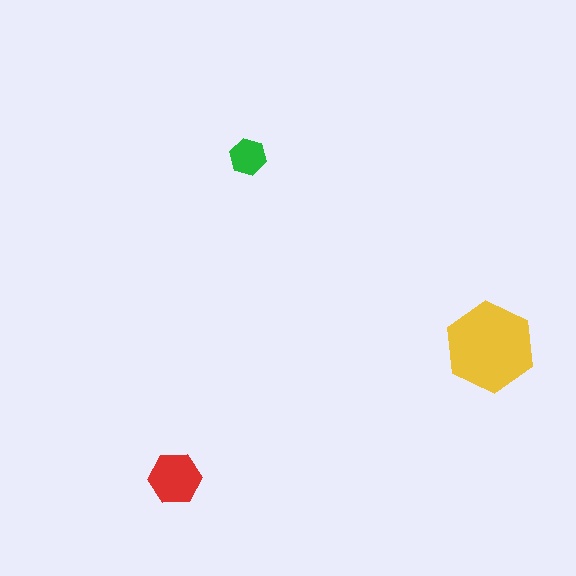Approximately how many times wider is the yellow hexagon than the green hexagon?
About 2.5 times wider.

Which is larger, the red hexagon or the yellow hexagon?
The yellow one.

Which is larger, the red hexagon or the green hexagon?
The red one.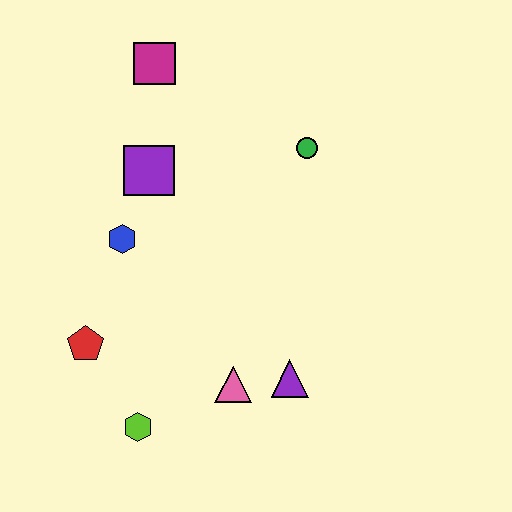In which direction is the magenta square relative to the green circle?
The magenta square is to the left of the green circle.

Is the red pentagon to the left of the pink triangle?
Yes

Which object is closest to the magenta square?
The purple square is closest to the magenta square.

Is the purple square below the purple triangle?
No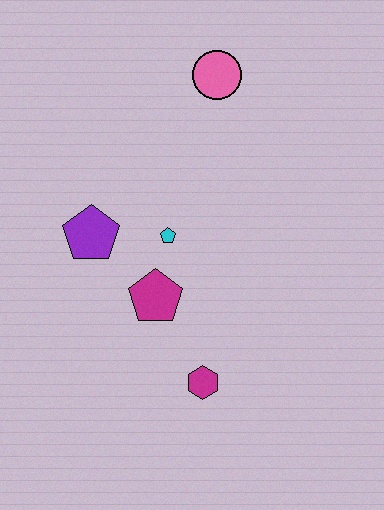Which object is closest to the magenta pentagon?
The cyan pentagon is closest to the magenta pentagon.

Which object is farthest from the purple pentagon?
The pink circle is farthest from the purple pentagon.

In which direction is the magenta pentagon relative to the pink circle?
The magenta pentagon is below the pink circle.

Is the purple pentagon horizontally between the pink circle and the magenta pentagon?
No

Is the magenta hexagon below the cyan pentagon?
Yes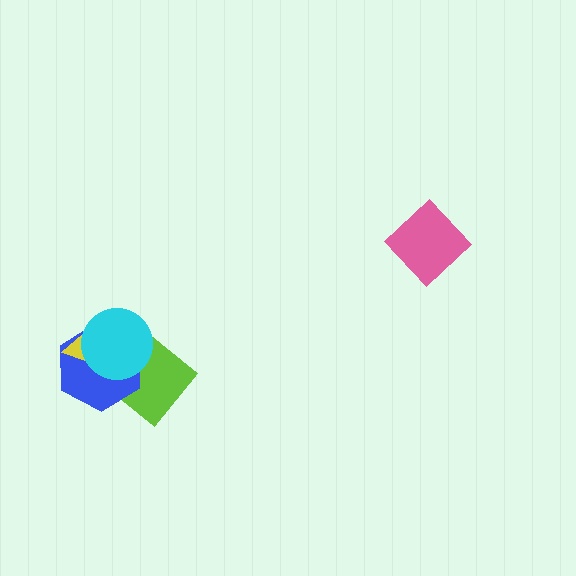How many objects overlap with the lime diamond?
3 objects overlap with the lime diamond.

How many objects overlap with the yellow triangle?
3 objects overlap with the yellow triangle.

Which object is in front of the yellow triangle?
The cyan circle is in front of the yellow triangle.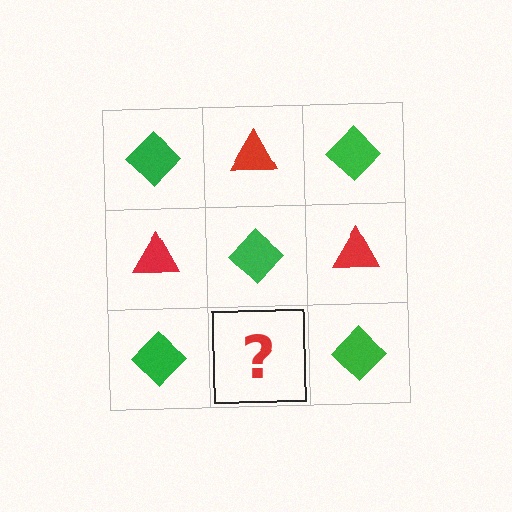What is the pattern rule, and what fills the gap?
The rule is that it alternates green diamond and red triangle in a checkerboard pattern. The gap should be filled with a red triangle.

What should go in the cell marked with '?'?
The missing cell should contain a red triangle.